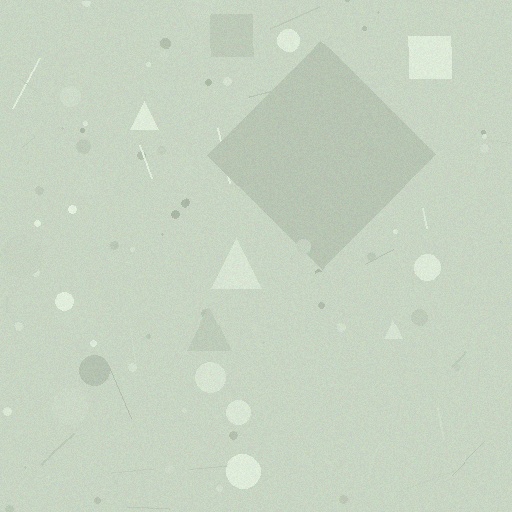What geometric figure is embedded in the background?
A diamond is embedded in the background.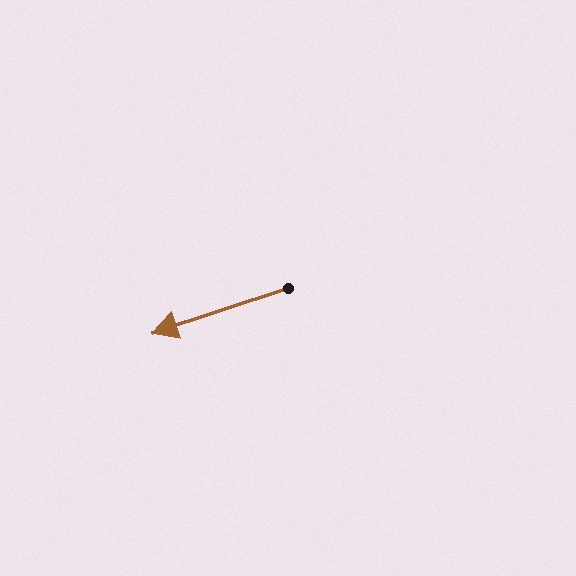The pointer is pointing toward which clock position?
Roughly 8 o'clock.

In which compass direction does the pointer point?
West.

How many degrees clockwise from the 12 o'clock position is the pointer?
Approximately 252 degrees.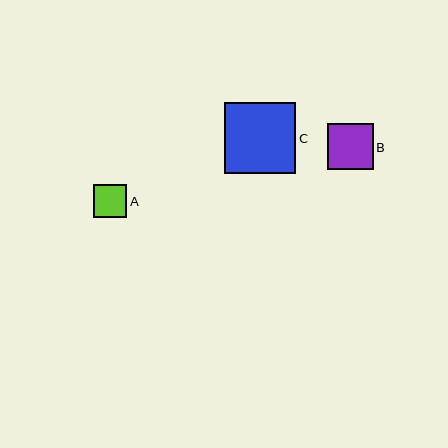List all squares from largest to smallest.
From largest to smallest: C, B, A.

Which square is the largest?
Square C is the largest with a size of approximately 72 pixels.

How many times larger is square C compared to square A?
Square C is approximately 2.1 times the size of square A.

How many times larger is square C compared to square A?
Square C is approximately 2.1 times the size of square A.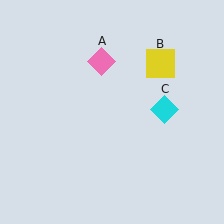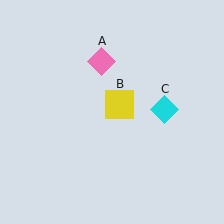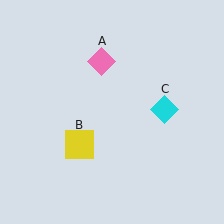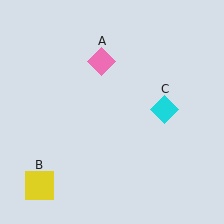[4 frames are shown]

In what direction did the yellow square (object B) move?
The yellow square (object B) moved down and to the left.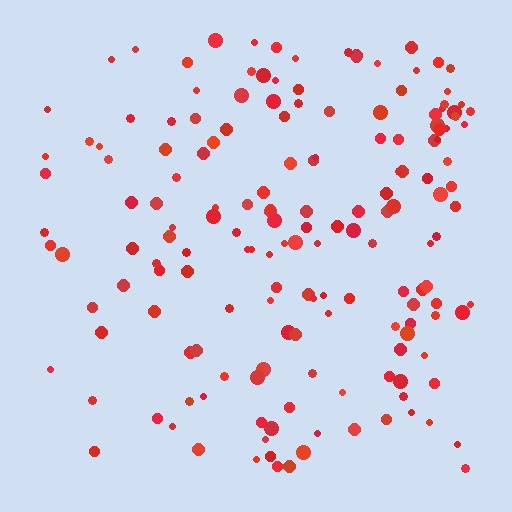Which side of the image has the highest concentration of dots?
The right.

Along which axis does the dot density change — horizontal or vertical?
Horizontal.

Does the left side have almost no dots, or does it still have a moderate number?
Still a moderate number, just noticeably fewer than the right.